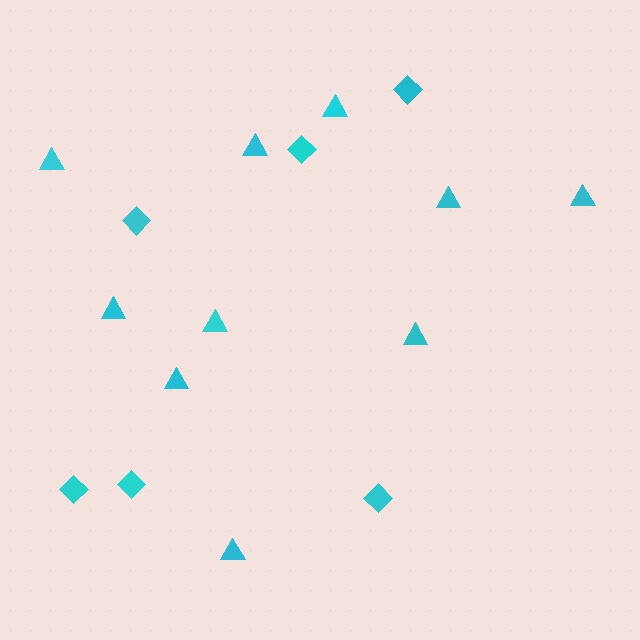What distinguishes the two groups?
There are 2 groups: one group of triangles (10) and one group of diamonds (6).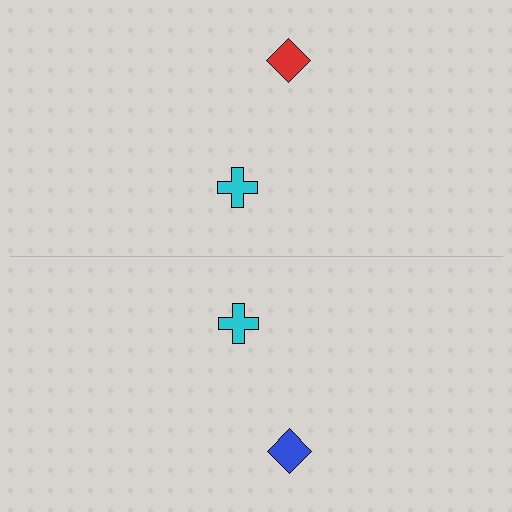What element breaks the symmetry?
The blue diamond on the bottom side breaks the symmetry — its mirror counterpart is red.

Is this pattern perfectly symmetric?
No, the pattern is not perfectly symmetric. The blue diamond on the bottom side breaks the symmetry — its mirror counterpart is red.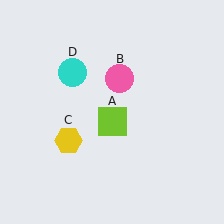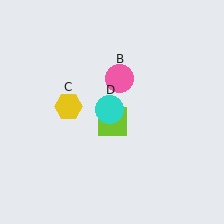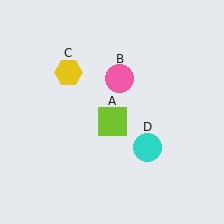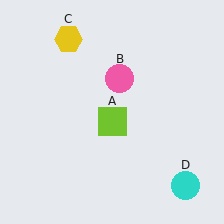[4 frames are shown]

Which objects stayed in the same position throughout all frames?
Lime square (object A) and pink circle (object B) remained stationary.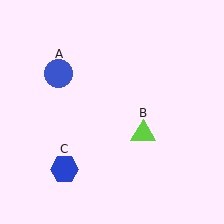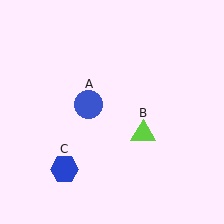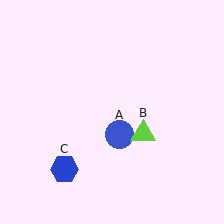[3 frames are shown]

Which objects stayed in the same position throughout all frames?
Lime triangle (object B) and blue hexagon (object C) remained stationary.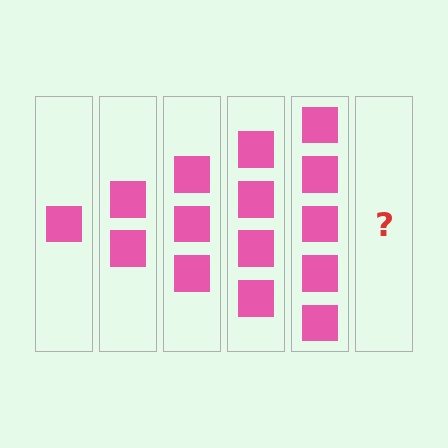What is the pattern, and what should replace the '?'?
The pattern is that each step adds one more square. The '?' should be 6 squares.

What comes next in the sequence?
The next element should be 6 squares.